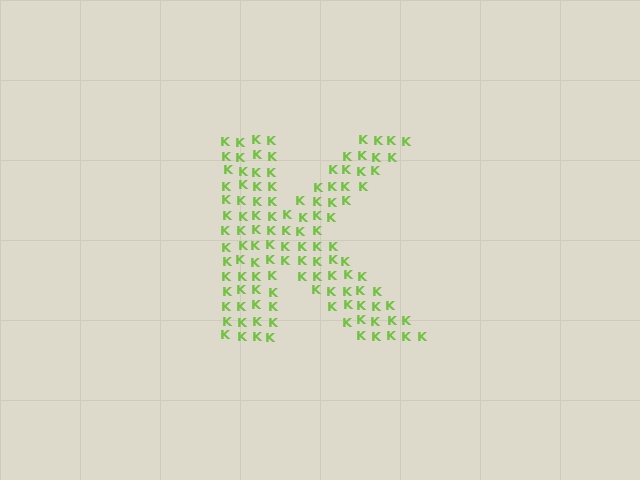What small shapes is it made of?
It is made of small letter K's.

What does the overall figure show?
The overall figure shows the letter K.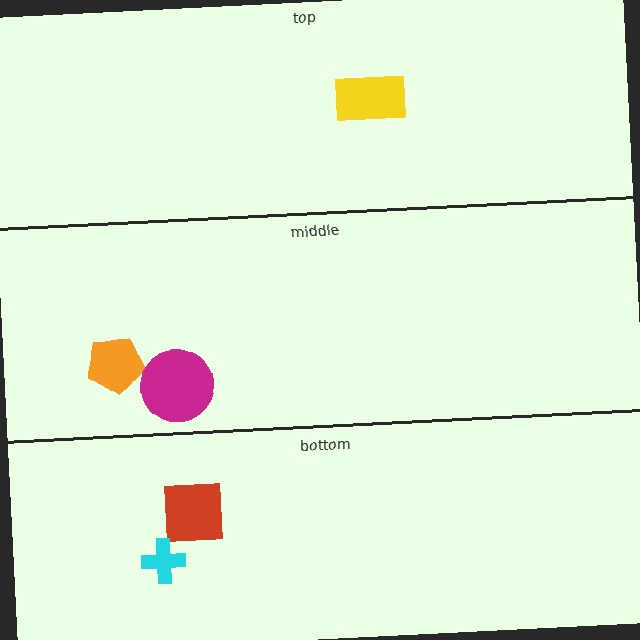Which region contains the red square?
The bottom region.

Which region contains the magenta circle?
The middle region.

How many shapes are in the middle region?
2.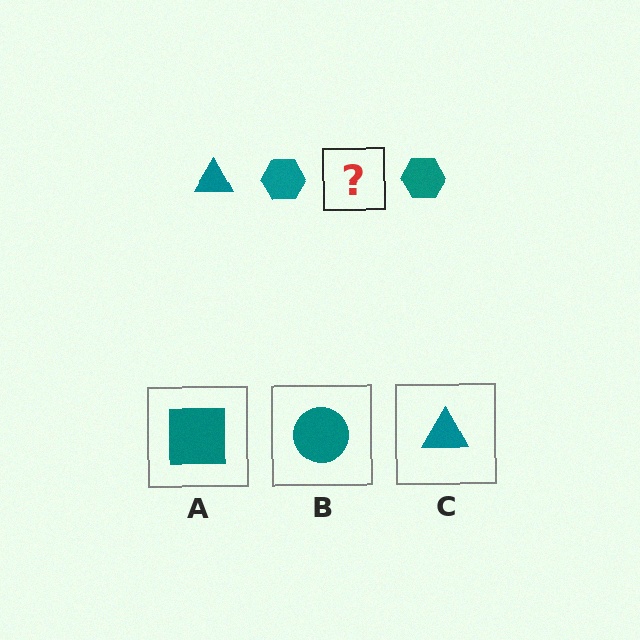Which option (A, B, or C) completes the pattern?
C.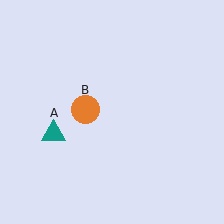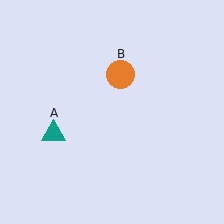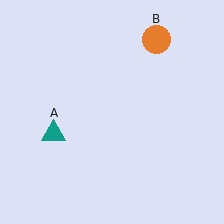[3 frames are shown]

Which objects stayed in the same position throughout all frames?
Teal triangle (object A) remained stationary.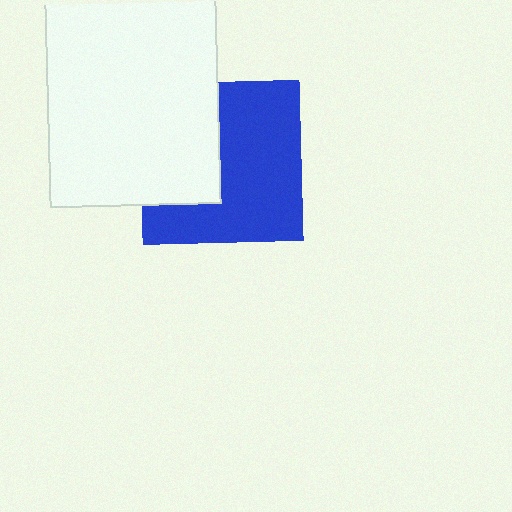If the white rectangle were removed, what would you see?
You would see the complete blue square.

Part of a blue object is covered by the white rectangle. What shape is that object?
It is a square.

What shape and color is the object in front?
The object in front is a white rectangle.